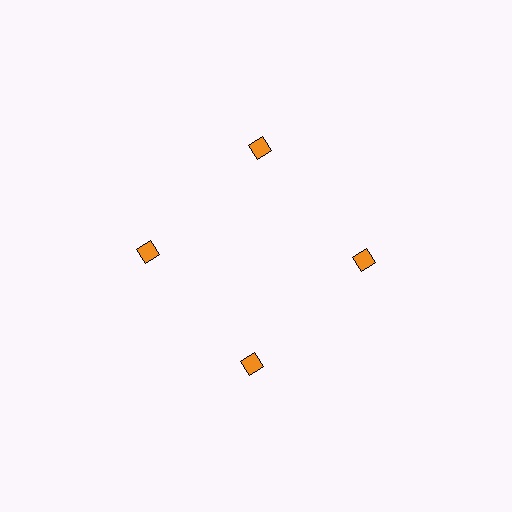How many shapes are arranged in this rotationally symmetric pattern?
There are 4 shapes, arranged in 4 groups of 1.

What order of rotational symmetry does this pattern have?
This pattern has 4-fold rotational symmetry.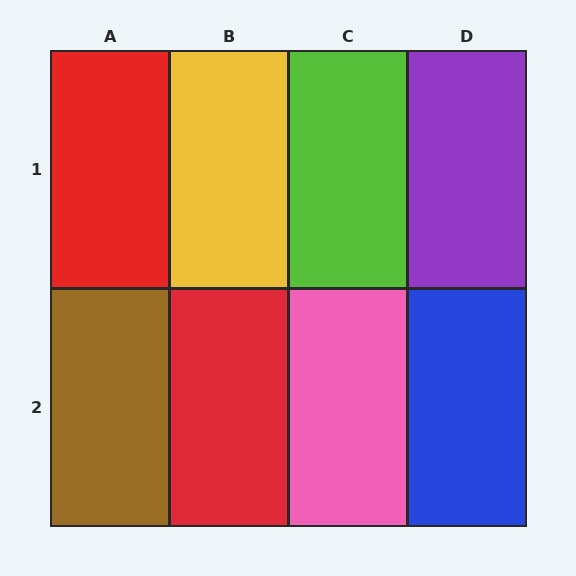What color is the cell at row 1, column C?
Lime.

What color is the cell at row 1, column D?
Purple.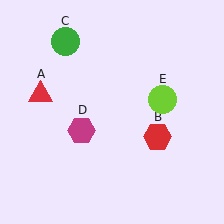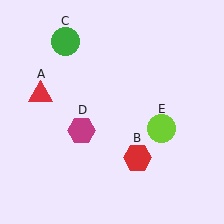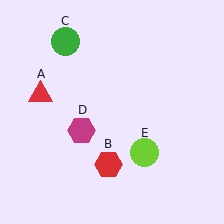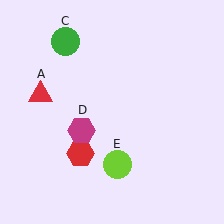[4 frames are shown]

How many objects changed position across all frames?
2 objects changed position: red hexagon (object B), lime circle (object E).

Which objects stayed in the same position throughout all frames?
Red triangle (object A) and green circle (object C) and magenta hexagon (object D) remained stationary.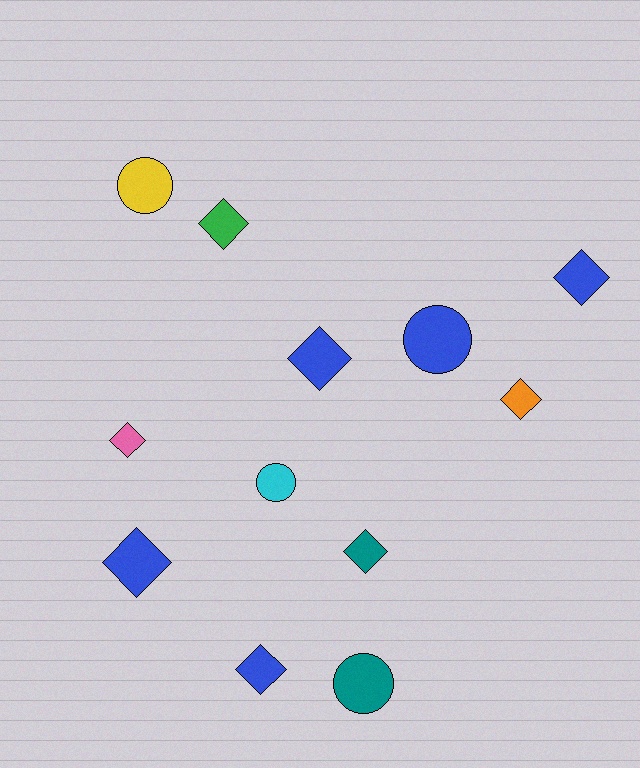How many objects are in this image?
There are 12 objects.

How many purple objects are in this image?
There are no purple objects.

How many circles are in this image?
There are 4 circles.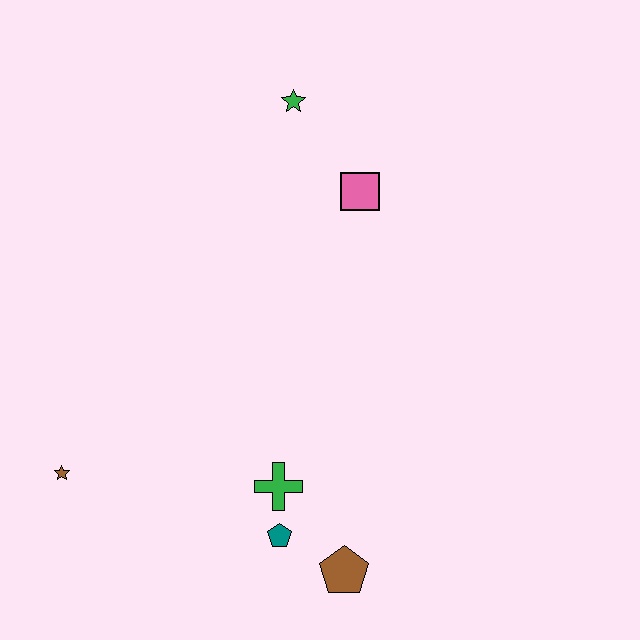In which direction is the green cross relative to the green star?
The green cross is below the green star.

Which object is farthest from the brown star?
The green star is farthest from the brown star.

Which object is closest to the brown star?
The green cross is closest to the brown star.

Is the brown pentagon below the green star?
Yes